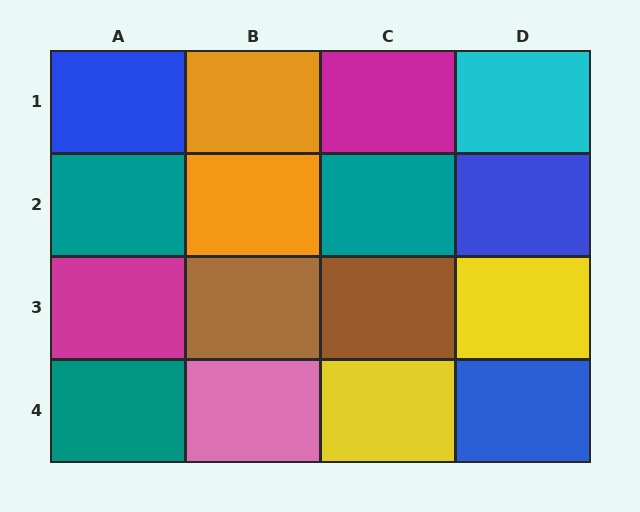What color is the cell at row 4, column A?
Teal.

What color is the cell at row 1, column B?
Orange.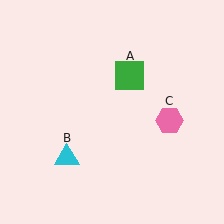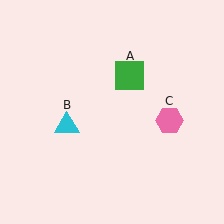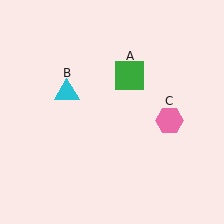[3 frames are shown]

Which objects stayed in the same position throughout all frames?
Green square (object A) and pink hexagon (object C) remained stationary.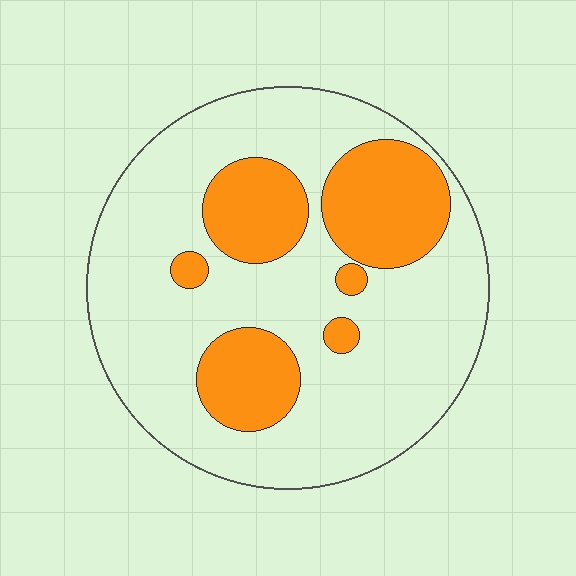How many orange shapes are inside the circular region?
6.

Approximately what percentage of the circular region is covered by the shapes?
Approximately 25%.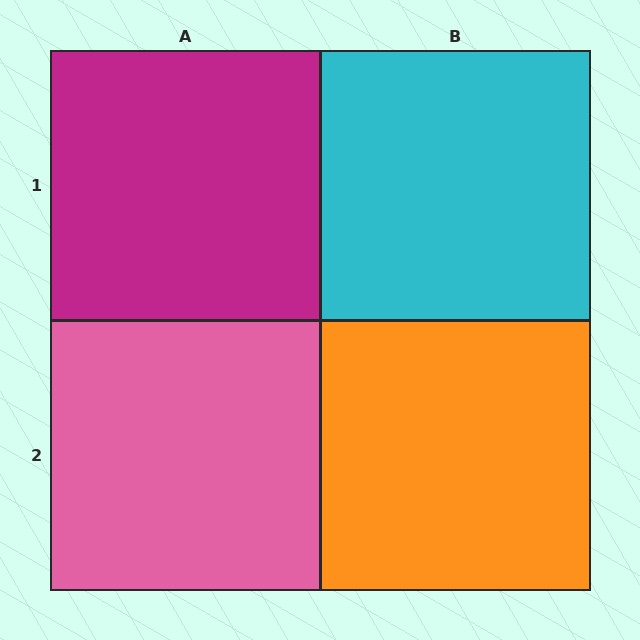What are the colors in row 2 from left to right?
Pink, orange.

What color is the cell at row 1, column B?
Cyan.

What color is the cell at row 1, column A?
Magenta.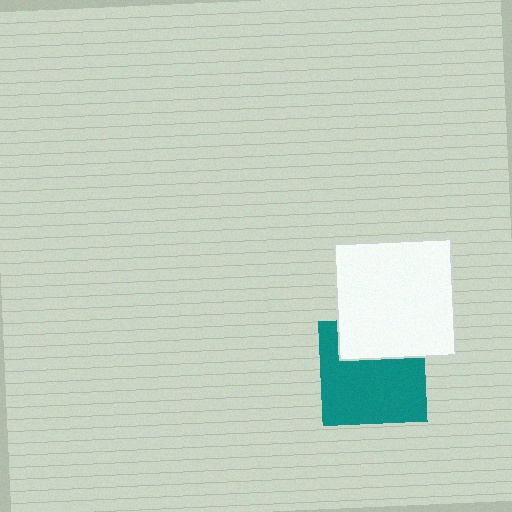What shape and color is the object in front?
The object in front is a white square.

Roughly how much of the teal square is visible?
Most of it is visible (roughly 67%).